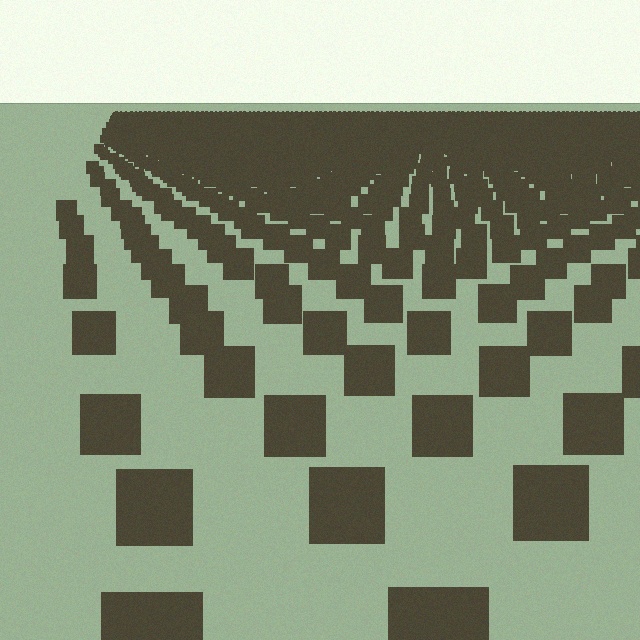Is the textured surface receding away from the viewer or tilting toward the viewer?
The surface is receding away from the viewer. Texture elements get smaller and denser toward the top.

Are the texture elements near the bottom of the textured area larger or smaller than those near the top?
Larger. Near the bottom, elements are closer to the viewer and appear at a bigger on-screen size.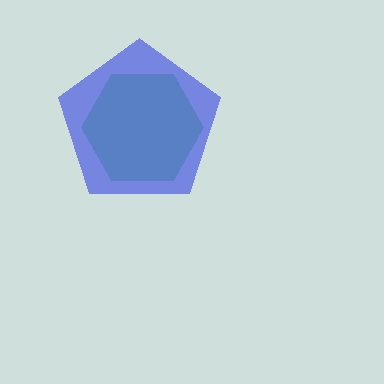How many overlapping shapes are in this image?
There are 2 overlapping shapes in the image.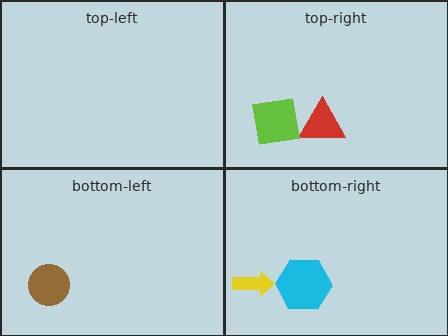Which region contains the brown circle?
The bottom-left region.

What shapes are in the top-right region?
The red triangle, the lime square.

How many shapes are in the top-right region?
2.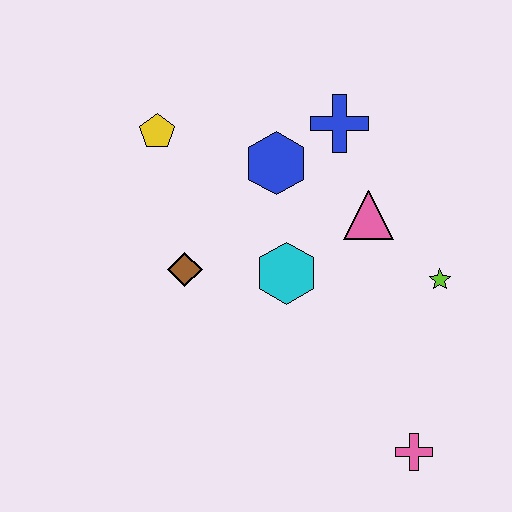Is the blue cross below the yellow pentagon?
No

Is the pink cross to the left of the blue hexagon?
No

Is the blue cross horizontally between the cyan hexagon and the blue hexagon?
No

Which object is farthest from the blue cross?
The pink cross is farthest from the blue cross.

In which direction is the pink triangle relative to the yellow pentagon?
The pink triangle is to the right of the yellow pentagon.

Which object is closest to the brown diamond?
The cyan hexagon is closest to the brown diamond.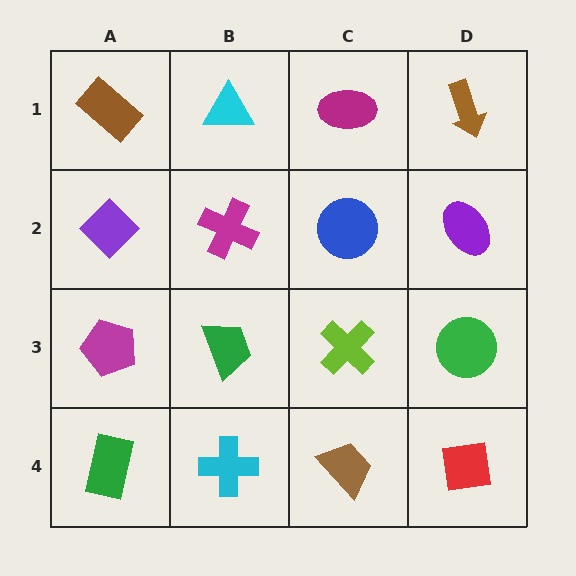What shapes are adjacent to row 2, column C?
A magenta ellipse (row 1, column C), a lime cross (row 3, column C), a magenta cross (row 2, column B), a purple ellipse (row 2, column D).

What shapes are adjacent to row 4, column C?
A lime cross (row 3, column C), a cyan cross (row 4, column B), a red square (row 4, column D).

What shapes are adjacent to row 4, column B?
A green trapezoid (row 3, column B), a green rectangle (row 4, column A), a brown trapezoid (row 4, column C).